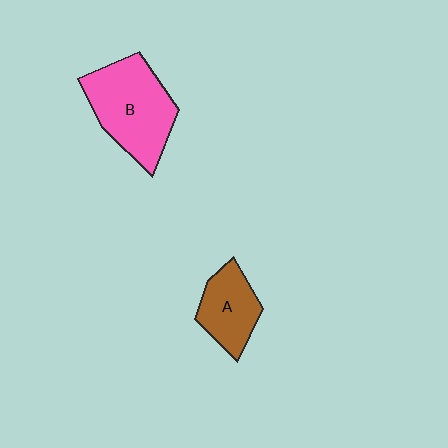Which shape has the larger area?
Shape B (pink).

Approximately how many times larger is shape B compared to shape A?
Approximately 1.7 times.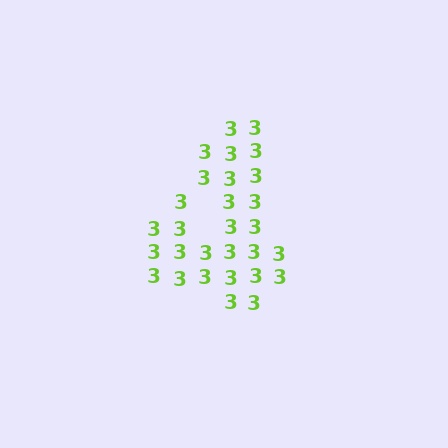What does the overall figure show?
The overall figure shows the digit 4.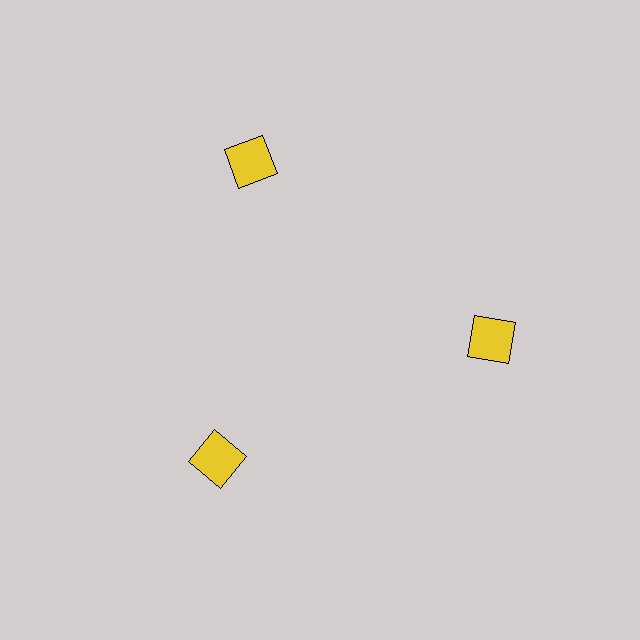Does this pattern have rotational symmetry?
Yes, this pattern has 3-fold rotational symmetry. It looks the same after rotating 120 degrees around the center.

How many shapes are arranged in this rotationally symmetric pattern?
There are 3 shapes, arranged in 3 groups of 1.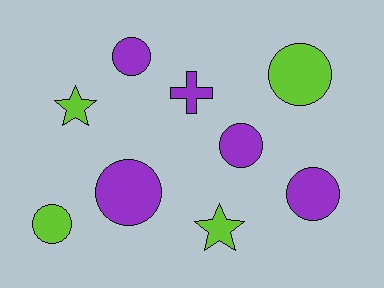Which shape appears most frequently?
Circle, with 6 objects.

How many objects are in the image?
There are 9 objects.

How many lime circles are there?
There are 2 lime circles.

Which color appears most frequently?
Purple, with 5 objects.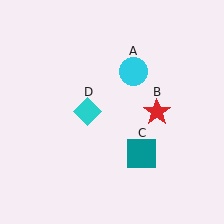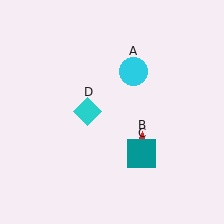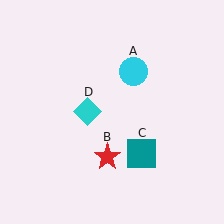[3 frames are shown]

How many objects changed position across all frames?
1 object changed position: red star (object B).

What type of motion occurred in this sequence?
The red star (object B) rotated clockwise around the center of the scene.